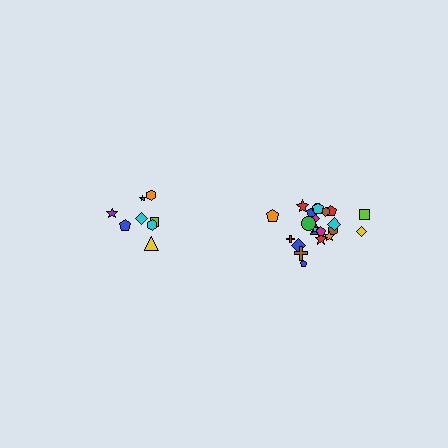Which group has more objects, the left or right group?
The right group.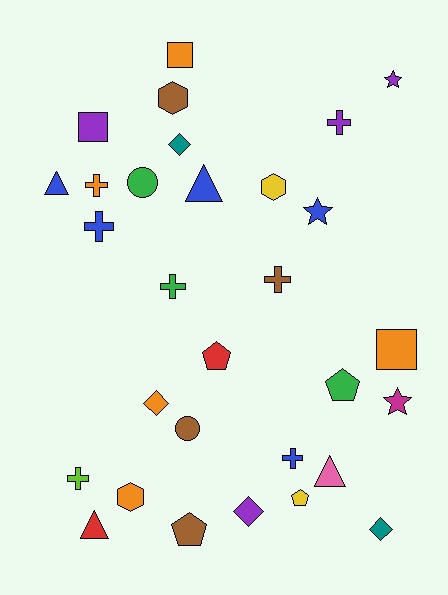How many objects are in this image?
There are 30 objects.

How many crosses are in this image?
There are 7 crosses.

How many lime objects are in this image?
There is 1 lime object.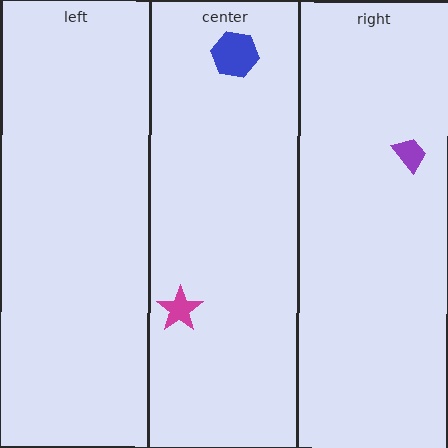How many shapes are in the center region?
2.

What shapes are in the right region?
The purple trapezoid.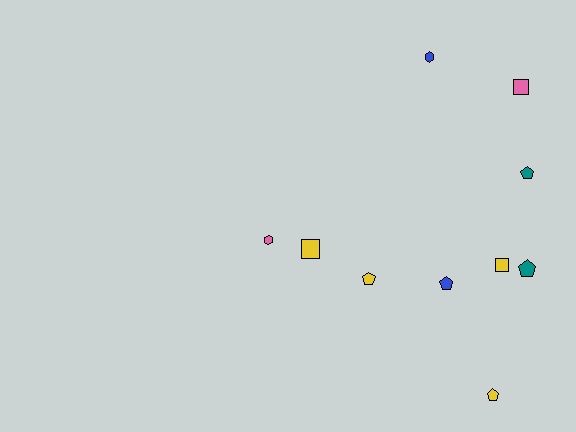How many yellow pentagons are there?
There are 2 yellow pentagons.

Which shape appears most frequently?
Pentagon, with 5 objects.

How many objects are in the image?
There are 10 objects.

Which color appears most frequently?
Yellow, with 4 objects.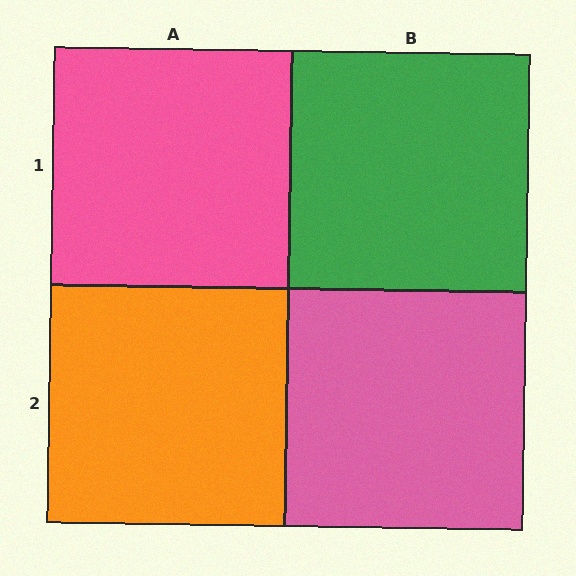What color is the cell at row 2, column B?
Pink.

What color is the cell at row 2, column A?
Orange.